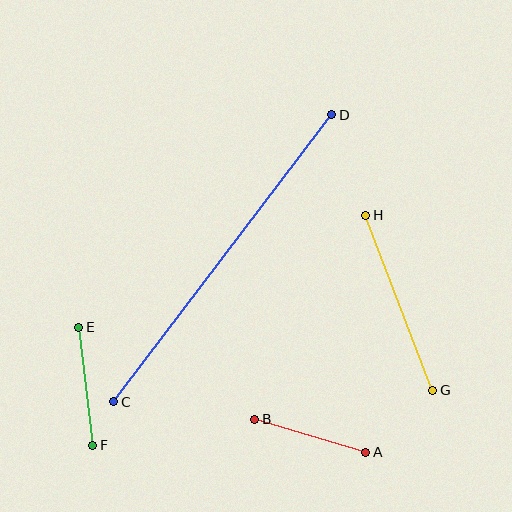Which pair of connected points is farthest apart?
Points C and D are farthest apart.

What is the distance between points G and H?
The distance is approximately 187 pixels.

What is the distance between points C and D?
The distance is approximately 361 pixels.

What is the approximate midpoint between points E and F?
The midpoint is at approximately (86, 386) pixels.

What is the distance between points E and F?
The distance is approximately 119 pixels.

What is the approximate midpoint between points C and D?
The midpoint is at approximately (223, 258) pixels.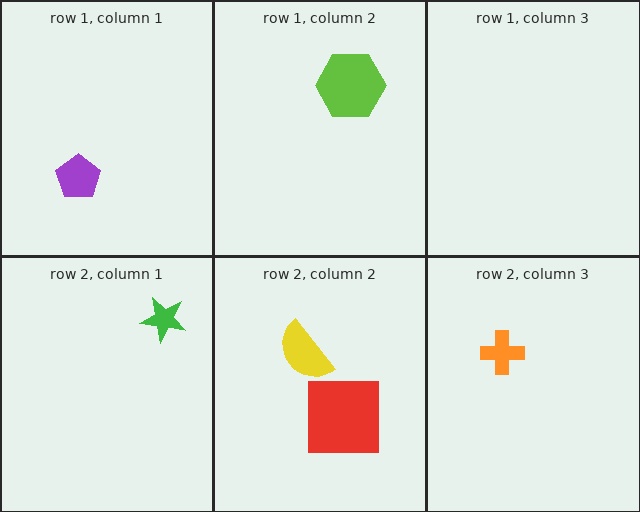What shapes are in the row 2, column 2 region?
The yellow semicircle, the red square.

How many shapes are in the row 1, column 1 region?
1.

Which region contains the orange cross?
The row 2, column 3 region.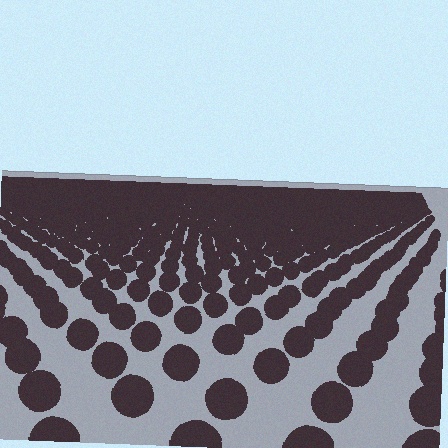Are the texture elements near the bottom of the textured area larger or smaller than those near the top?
Larger. Near the bottom, elements are closer to the viewer and appear at a bigger on-screen size.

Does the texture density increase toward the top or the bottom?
Density increases toward the top.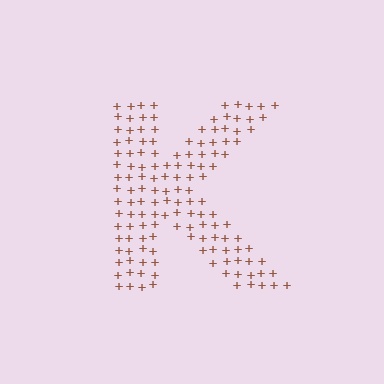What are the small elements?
The small elements are plus signs.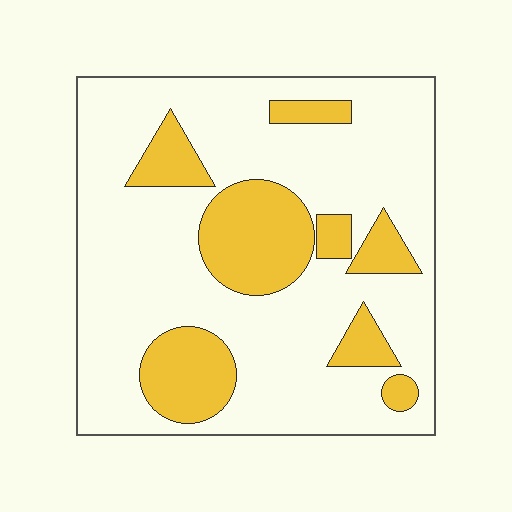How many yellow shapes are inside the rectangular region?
8.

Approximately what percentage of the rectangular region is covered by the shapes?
Approximately 25%.